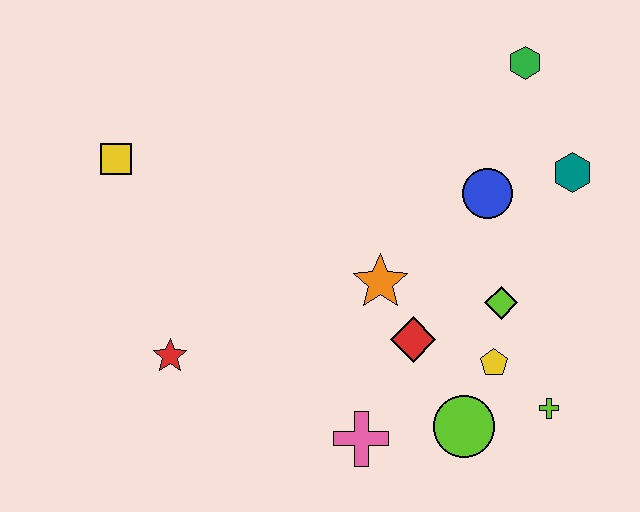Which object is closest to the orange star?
The red diamond is closest to the orange star.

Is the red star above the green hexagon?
No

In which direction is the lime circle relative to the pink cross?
The lime circle is to the right of the pink cross.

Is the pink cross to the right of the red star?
Yes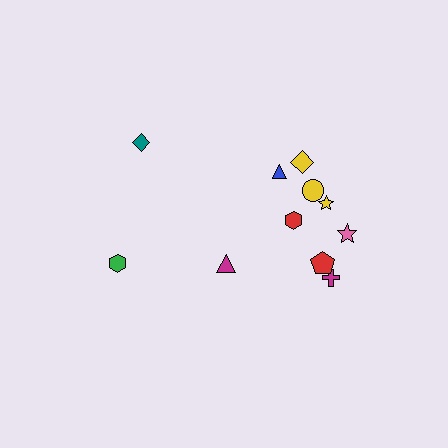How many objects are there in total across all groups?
There are 11 objects.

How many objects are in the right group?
There are 8 objects.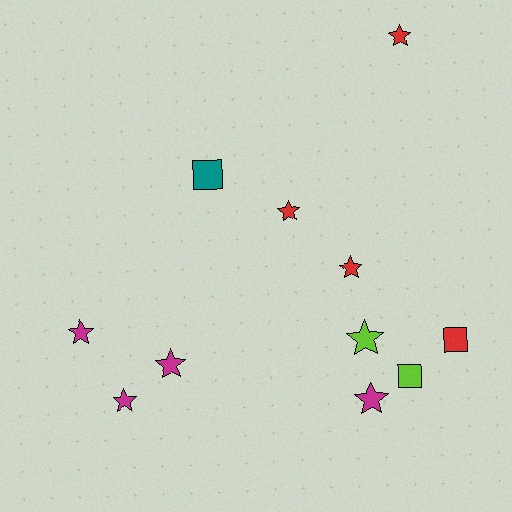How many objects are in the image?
There are 11 objects.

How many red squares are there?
There is 1 red square.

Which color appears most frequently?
Red, with 4 objects.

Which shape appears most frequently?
Star, with 8 objects.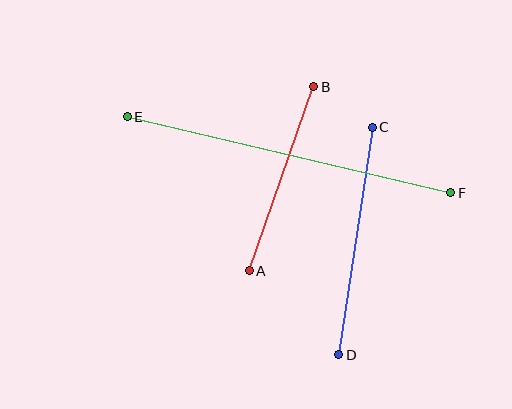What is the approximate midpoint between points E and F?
The midpoint is at approximately (289, 155) pixels.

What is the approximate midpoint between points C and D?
The midpoint is at approximately (356, 241) pixels.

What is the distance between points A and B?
The distance is approximately 195 pixels.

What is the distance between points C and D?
The distance is approximately 230 pixels.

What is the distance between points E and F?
The distance is approximately 332 pixels.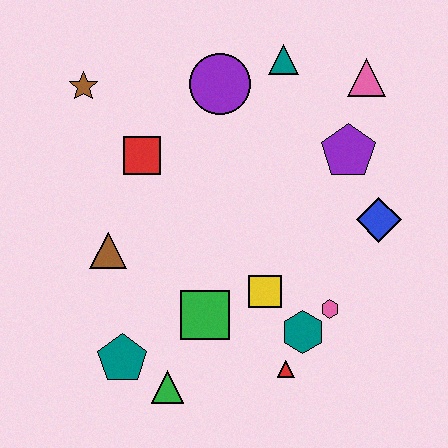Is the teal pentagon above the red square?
No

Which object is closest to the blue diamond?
The purple pentagon is closest to the blue diamond.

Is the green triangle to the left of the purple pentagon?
Yes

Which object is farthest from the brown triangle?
The pink triangle is farthest from the brown triangle.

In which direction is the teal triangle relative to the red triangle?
The teal triangle is above the red triangle.